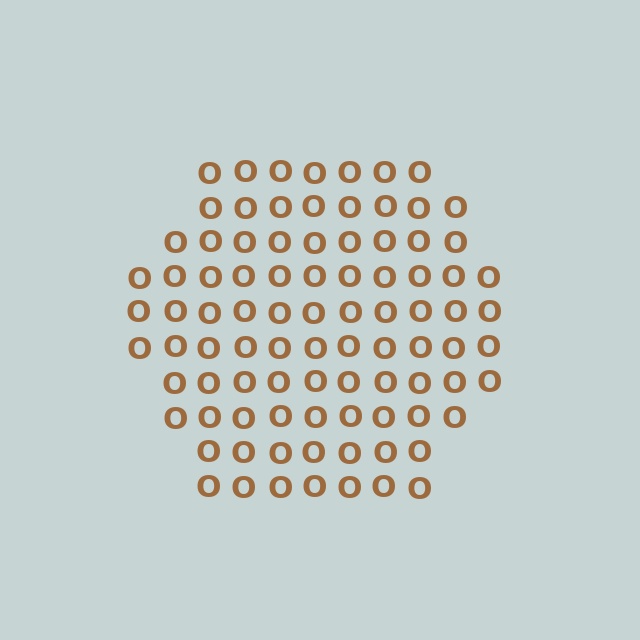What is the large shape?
The large shape is a hexagon.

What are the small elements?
The small elements are letter O's.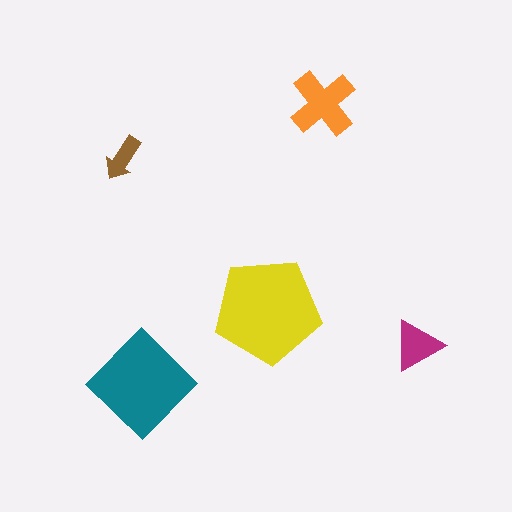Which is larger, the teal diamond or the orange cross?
The teal diamond.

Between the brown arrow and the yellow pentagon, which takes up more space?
The yellow pentagon.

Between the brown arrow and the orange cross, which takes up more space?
The orange cross.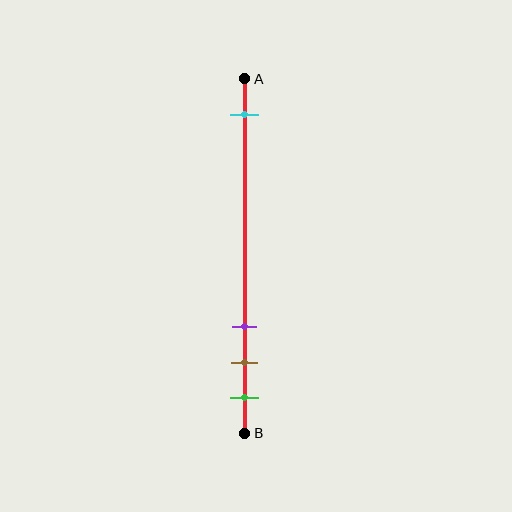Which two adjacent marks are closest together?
The brown and green marks are the closest adjacent pair.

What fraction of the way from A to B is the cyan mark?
The cyan mark is approximately 10% (0.1) of the way from A to B.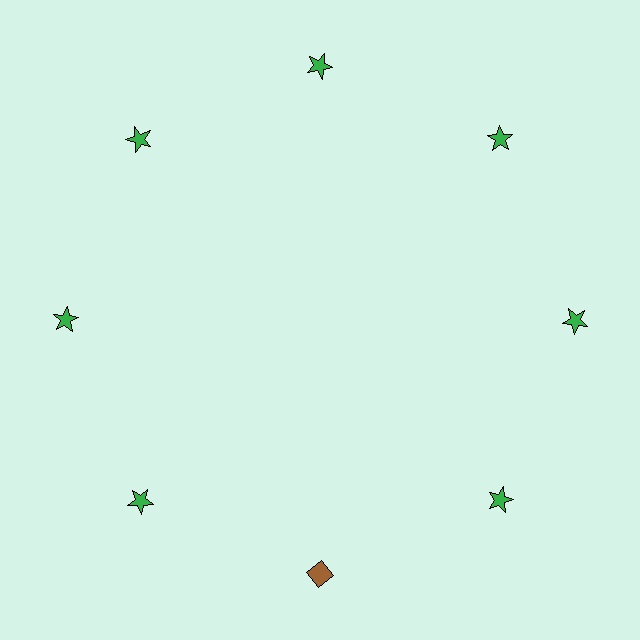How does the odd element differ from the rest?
It differs in both color (brown instead of green) and shape (diamond instead of star).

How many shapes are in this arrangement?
There are 8 shapes arranged in a ring pattern.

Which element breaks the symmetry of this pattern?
The brown diamond at roughly the 6 o'clock position breaks the symmetry. All other shapes are green stars.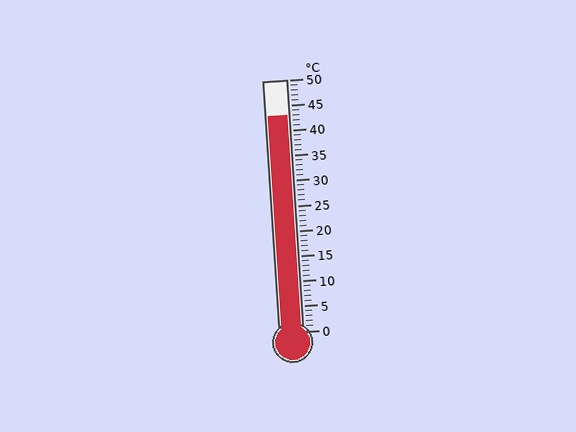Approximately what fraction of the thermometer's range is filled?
The thermometer is filled to approximately 85% of its range.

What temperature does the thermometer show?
The thermometer shows approximately 43°C.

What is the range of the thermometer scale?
The thermometer scale ranges from 0°C to 50°C.